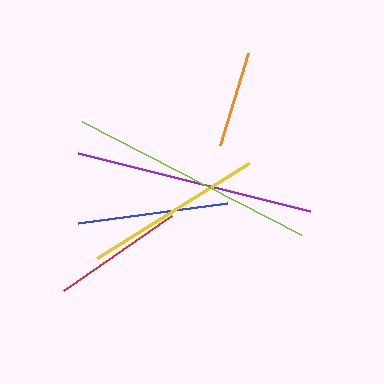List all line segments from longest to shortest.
From longest to shortest: lime, purple, yellow, blue, red, orange.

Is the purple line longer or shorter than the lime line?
The lime line is longer than the purple line.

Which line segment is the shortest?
The orange line is the shortest at approximately 96 pixels.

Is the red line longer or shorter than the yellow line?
The yellow line is longer than the red line.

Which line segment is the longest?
The lime line is the longest at approximately 246 pixels.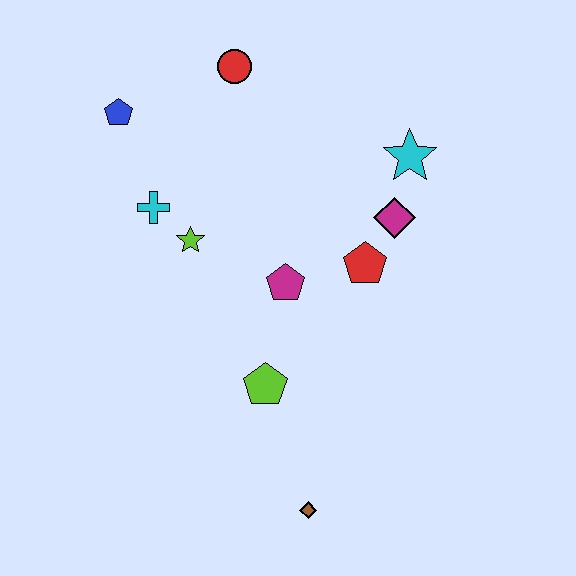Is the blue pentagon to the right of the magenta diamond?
No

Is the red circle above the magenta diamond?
Yes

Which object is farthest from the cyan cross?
The brown diamond is farthest from the cyan cross.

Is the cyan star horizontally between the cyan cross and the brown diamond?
No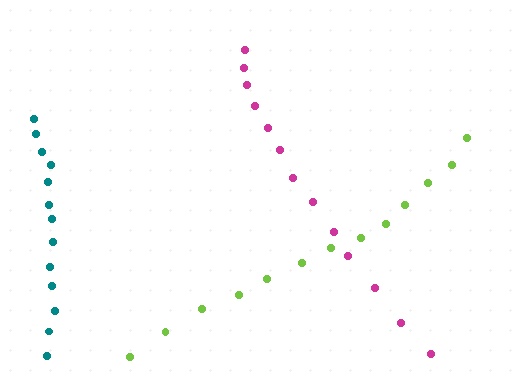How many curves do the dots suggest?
There are 3 distinct paths.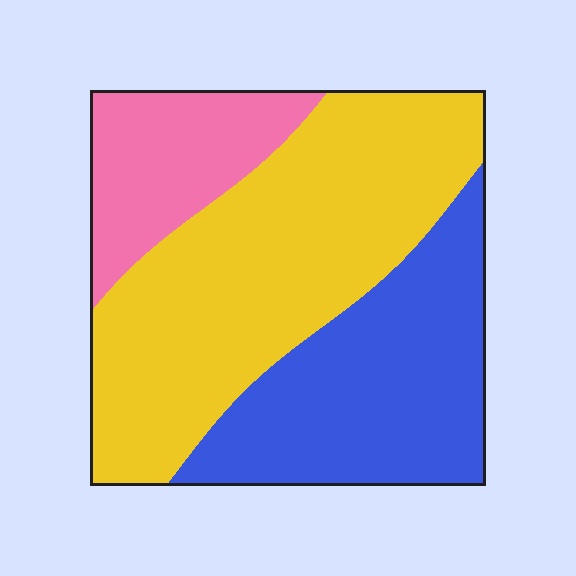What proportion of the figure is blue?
Blue covers around 35% of the figure.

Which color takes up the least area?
Pink, at roughly 15%.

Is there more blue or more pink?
Blue.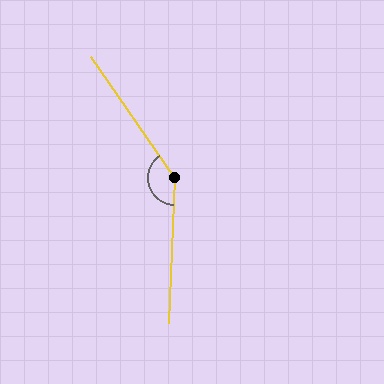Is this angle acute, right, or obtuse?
It is obtuse.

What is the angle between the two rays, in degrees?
Approximately 143 degrees.